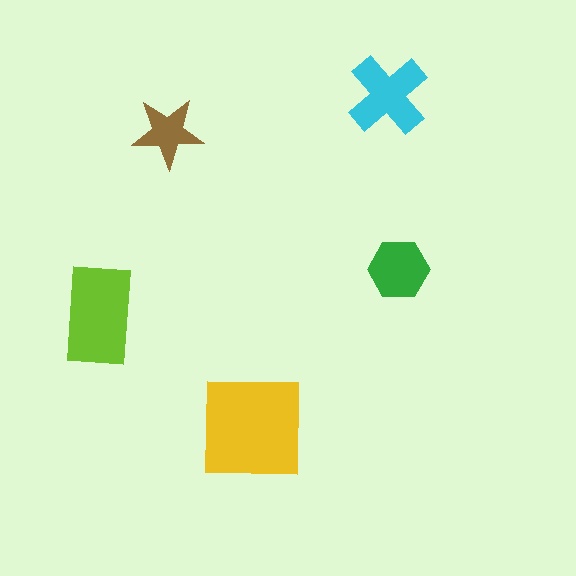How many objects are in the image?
There are 5 objects in the image.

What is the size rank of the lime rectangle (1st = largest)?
2nd.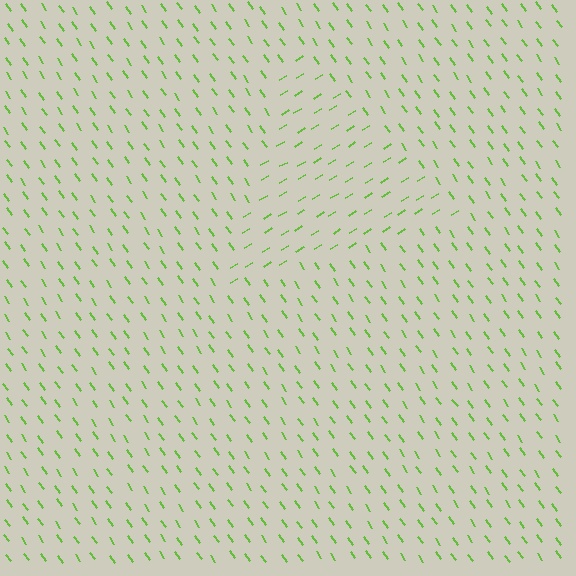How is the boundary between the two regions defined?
The boundary is defined purely by a change in line orientation (approximately 86 degrees difference). All lines are the same color and thickness.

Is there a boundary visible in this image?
Yes, there is a texture boundary formed by a change in line orientation.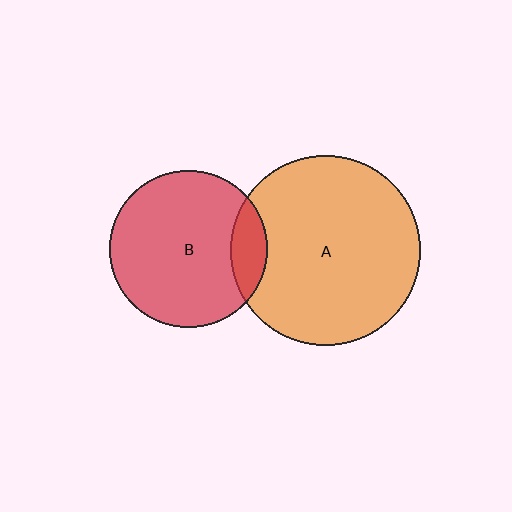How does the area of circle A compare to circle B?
Approximately 1.5 times.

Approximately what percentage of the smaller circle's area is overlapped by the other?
Approximately 15%.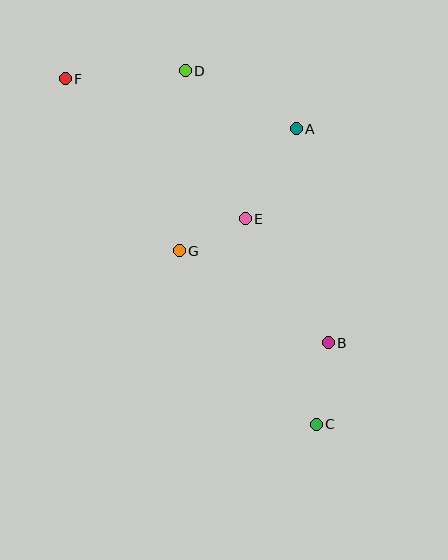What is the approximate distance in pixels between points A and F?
The distance between A and F is approximately 236 pixels.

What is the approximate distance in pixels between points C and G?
The distance between C and G is approximately 221 pixels.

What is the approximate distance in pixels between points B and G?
The distance between B and G is approximately 175 pixels.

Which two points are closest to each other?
Points E and G are closest to each other.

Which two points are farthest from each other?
Points C and F are farthest from each other.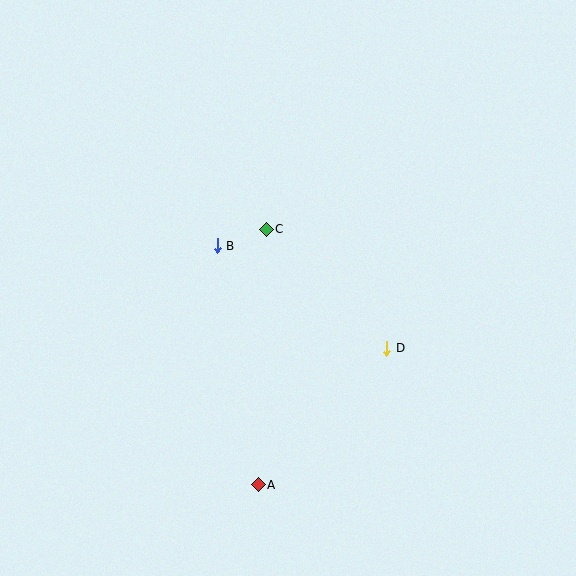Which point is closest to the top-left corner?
Point B is closest to the top-left corner.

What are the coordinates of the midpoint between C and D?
The midpoint between C and D is at (326, 289).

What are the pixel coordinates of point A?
Point A is at (258, 485).